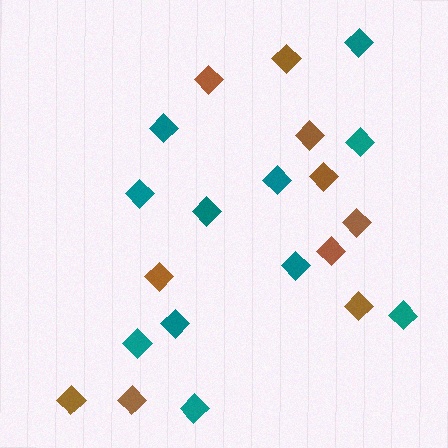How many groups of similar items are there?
There are 2 groups: one group of teal diamonds (11) and one group of brown diamonds (10).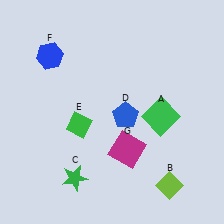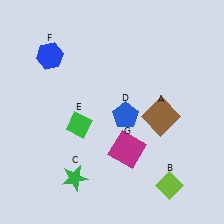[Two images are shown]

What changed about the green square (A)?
In Image 1, A is green. In Image 2, it changed to brown.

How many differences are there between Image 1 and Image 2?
There is 1 difference between the two images.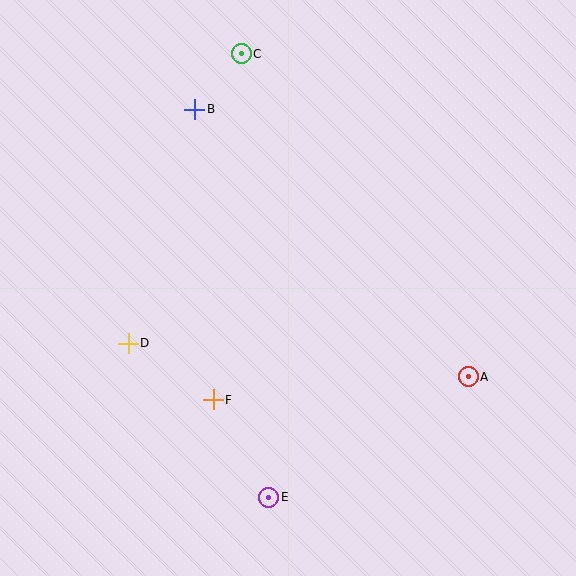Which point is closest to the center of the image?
Point F at (213, 400) is closest to the center.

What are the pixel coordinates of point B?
Point B is at (195, 109).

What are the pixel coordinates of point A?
Point A is at (468, 377).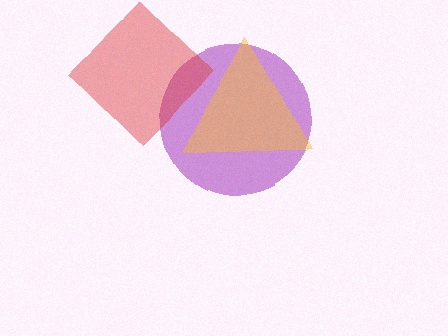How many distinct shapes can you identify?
There are 3 distinct shapes: a purple circle, a red diamond, a yellow triangle.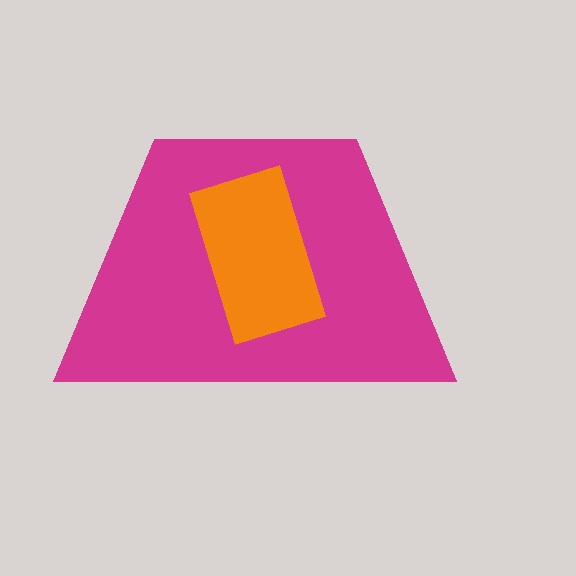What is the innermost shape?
The orange rectangle.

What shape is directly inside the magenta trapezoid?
The orange rectangle.